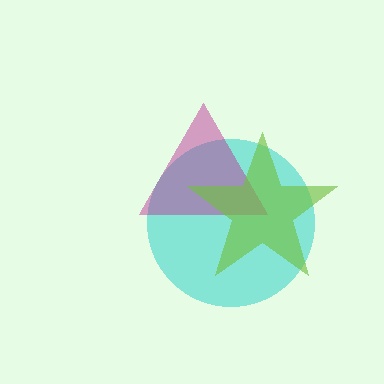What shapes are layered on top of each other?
The layered shapes are: a cyan circle, a magenta triangle, a lime star.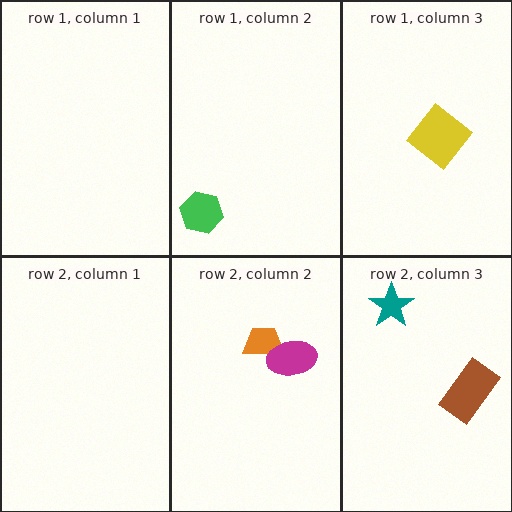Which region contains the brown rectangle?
The row 2, column 3 region.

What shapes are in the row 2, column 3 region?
The brown rectangle, the teal star.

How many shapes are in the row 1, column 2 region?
1.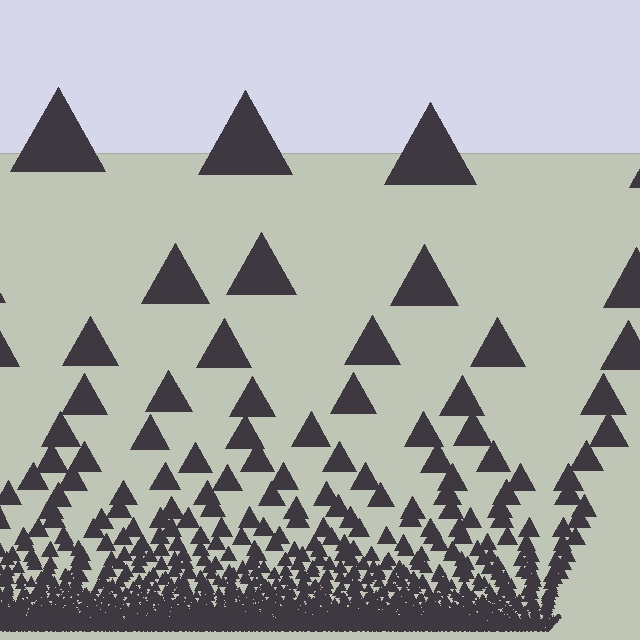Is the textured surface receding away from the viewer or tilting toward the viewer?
The surface appears to tilt toward the viewer. Texture elements get larger and sparser toward the top.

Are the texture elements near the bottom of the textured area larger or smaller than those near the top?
Smaller. The gradient is inverted — elements near the bottom are smaller and denser.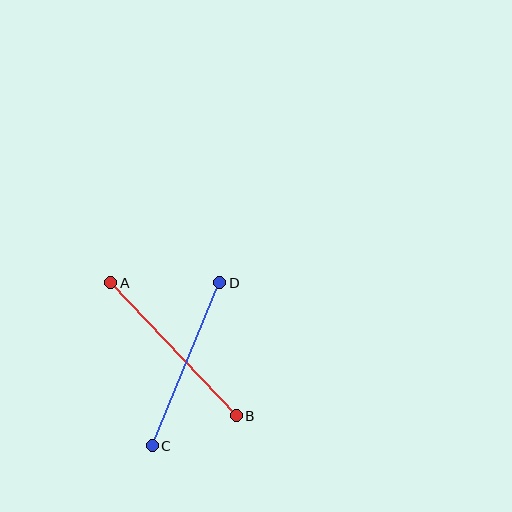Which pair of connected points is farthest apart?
Points A and B are farthest apart.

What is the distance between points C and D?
The distance is approximately 176 pixels.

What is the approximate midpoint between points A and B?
The midpoint is at approximately (173, 349) pixels.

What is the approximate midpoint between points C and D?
The midpoint is at approximately (186, 364) pixels.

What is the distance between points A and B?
The distance is approximately 183 pixels.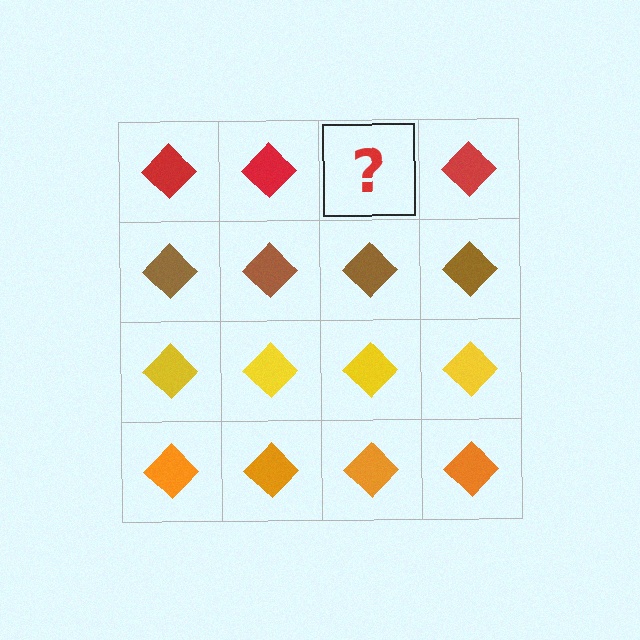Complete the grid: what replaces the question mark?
The question mark should be replaced with a red diamond.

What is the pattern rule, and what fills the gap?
The rule is that each row has a consistent color. The gap should be filled with a red diamond.